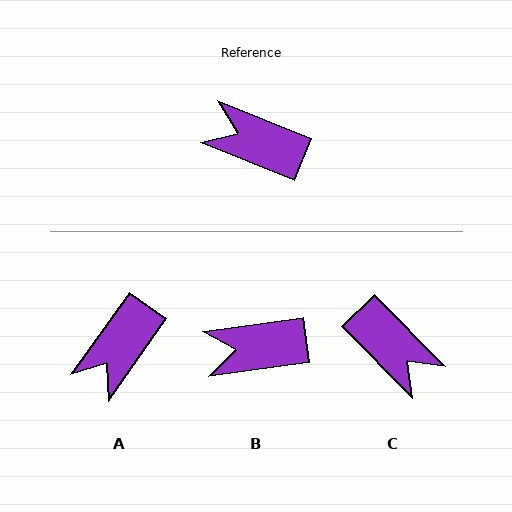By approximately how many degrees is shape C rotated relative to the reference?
Approximately 157 degrees counter-clockwise.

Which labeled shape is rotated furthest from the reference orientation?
C, about 157 degrees away.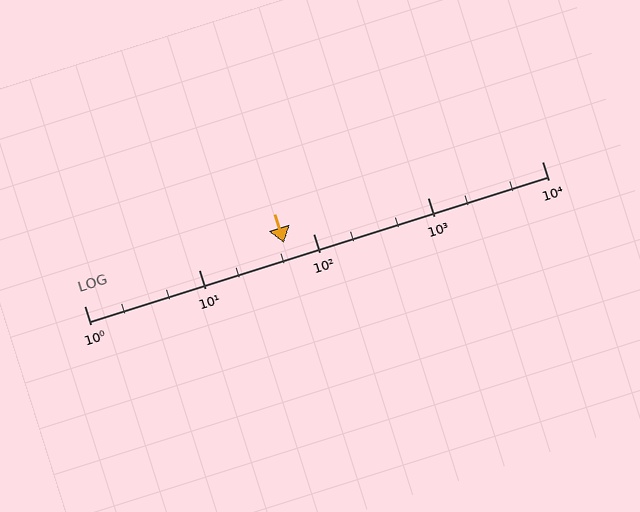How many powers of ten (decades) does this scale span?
The scale spans 4 decades, from 1 to 10000.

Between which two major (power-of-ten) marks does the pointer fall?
The pointer is between 10 and 100.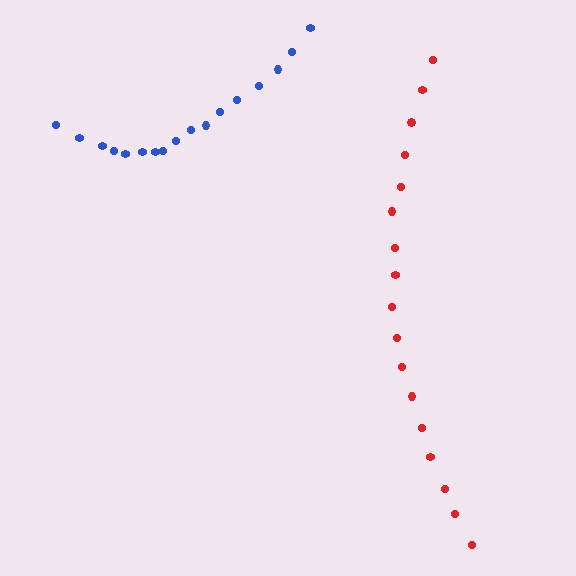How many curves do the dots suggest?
There are 2 distinct paths.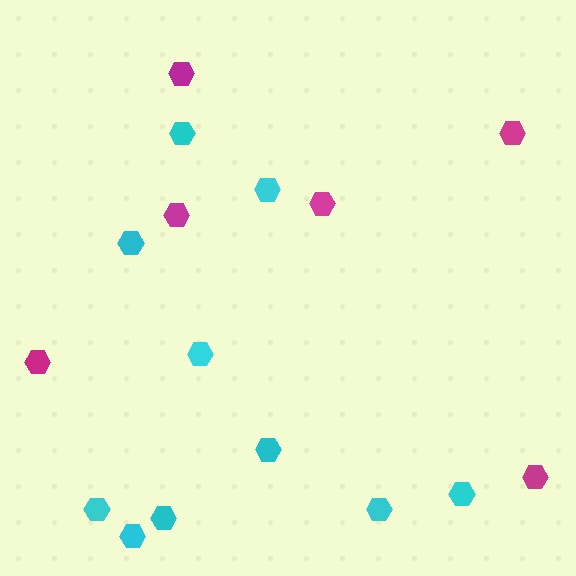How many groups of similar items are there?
There are 2 groups: one group of magenta hexagons (6) and one group of cyan hexagons (10).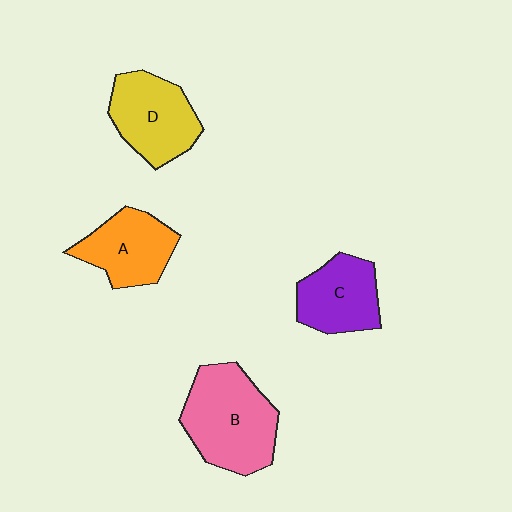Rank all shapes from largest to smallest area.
From largest to smallest: B (pink), D (yellow), A (orange), C (purple).